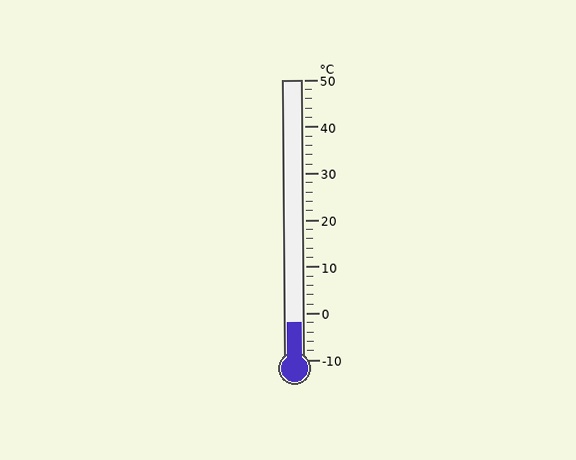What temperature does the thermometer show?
The thermometer shows approximately -2°C.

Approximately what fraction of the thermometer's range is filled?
The thermometer is filled to approximately 15% of its range.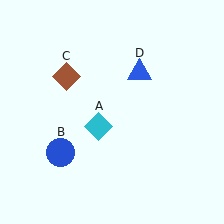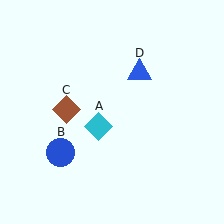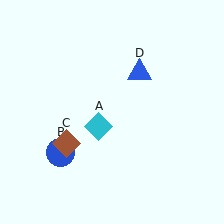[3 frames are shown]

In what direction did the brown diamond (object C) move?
The brown diamond (object C) moved down.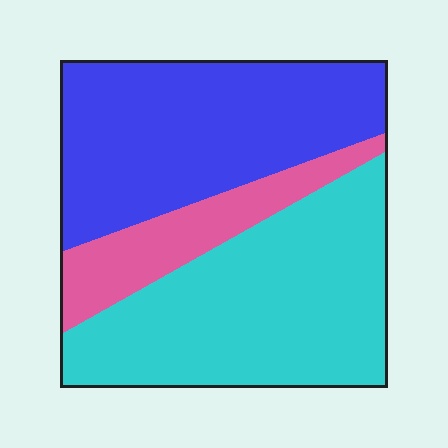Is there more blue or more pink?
Blue.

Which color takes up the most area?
Cyan, at roughly 45%.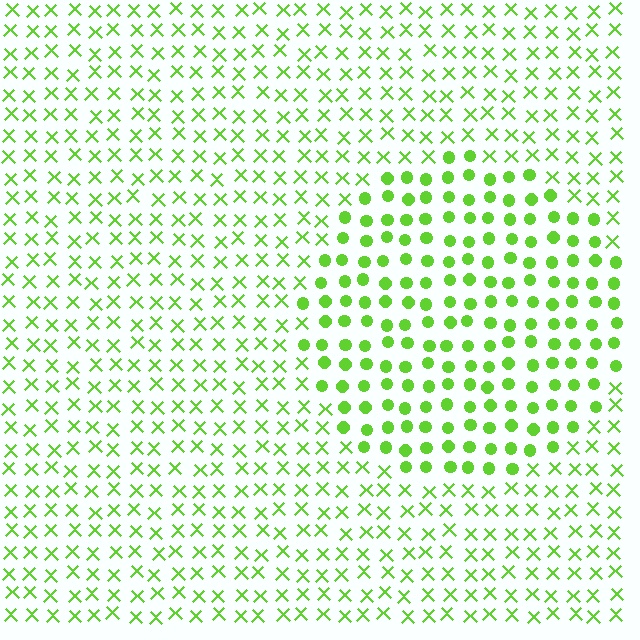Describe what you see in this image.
The image is filled with small lime elements arranged in a uniform grid. A circle-shaped region contains circles, while the surrounding area contains X marks. The boundary is defined purely by the change in element shape.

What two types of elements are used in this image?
The image uses circles inside the circle region and X marks outside it.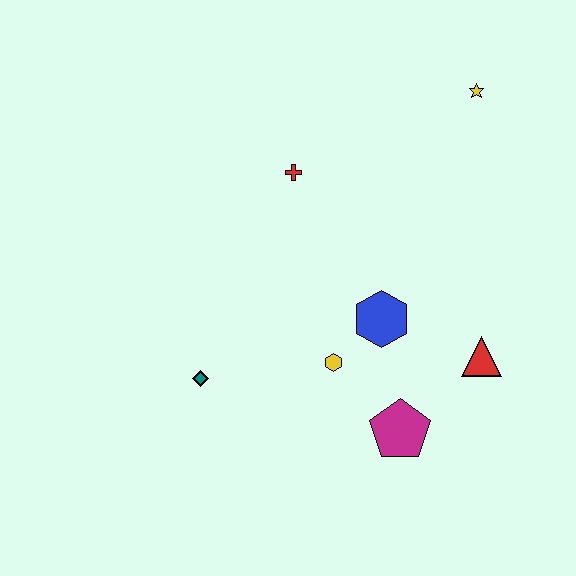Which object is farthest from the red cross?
The magenta pentagon is farthest from the red cross.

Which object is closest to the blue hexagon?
The yellow hexagon is closest to the blue hexagon.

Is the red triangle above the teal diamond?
Yes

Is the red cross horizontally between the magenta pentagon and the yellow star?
No